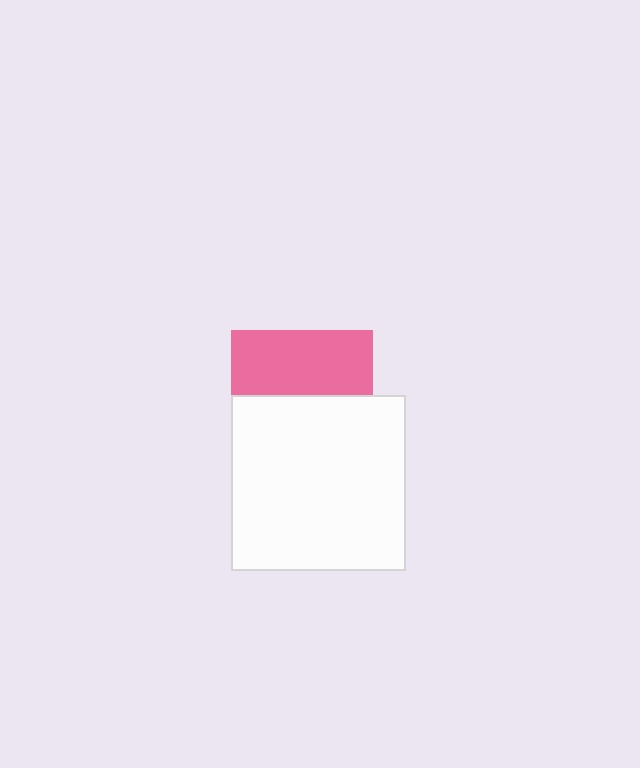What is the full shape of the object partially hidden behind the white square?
The partially hidden object is a pink square.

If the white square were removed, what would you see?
You would see the complete pink square.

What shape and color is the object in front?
The object in front is a white square.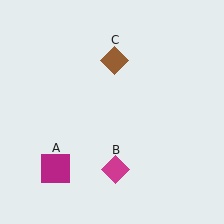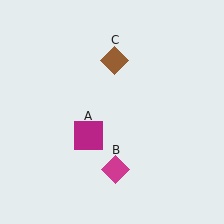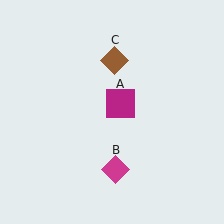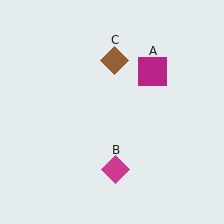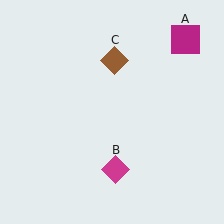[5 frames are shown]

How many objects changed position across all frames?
1 object changed position: magenta square (object A).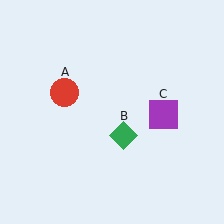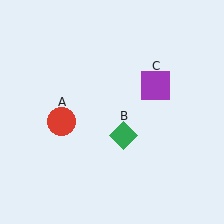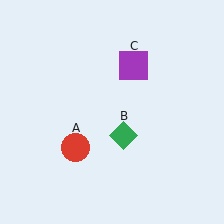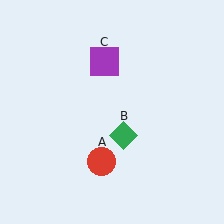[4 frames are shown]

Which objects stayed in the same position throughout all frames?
Green diamond (object B) remained stationary.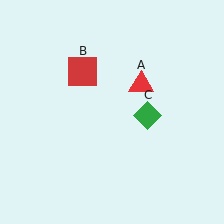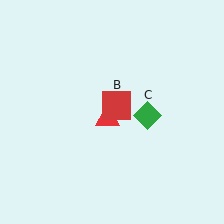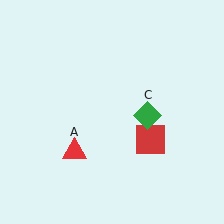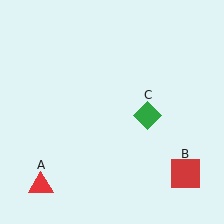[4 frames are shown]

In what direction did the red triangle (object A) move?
The red triangle (object A) moved down and to the left.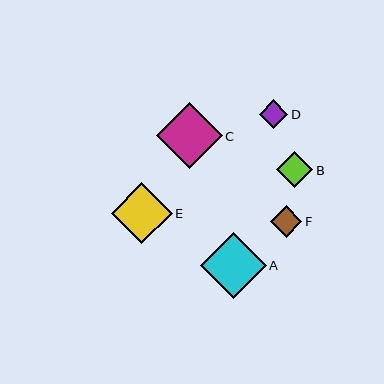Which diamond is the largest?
Diamond C is the largest with a size of approximately 66 pixels.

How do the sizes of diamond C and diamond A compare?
Diamond C and diamond A are approximately the same size.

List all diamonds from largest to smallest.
From largest to smallest: C, A, E, B, F, D.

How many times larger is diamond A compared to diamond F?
Diamond A is approximately 2.1 times the size of diamond F.